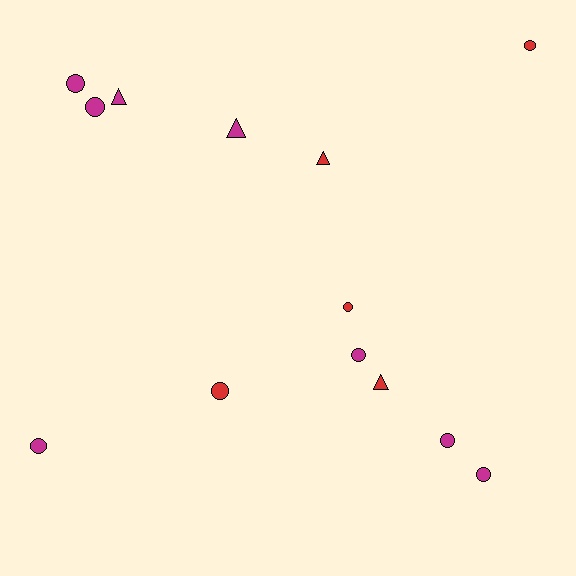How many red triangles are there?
There are 2 red triangles.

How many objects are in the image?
There are 13 objects.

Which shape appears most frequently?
Circle, with 9 objects.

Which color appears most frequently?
Magenta, with 8 objects.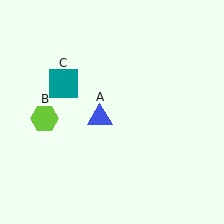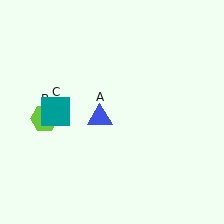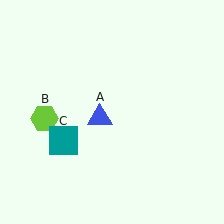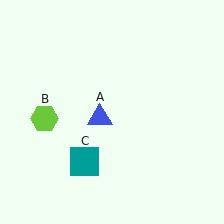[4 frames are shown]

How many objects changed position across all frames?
1 object changed position: teal square (object C).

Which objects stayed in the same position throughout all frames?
Blue triangle (object A) and lime hexagon (object B) remained stationary.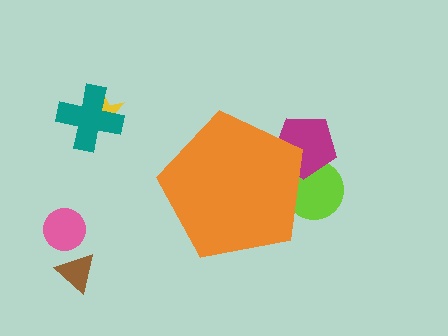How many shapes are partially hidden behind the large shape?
2 shapes are partially hidden.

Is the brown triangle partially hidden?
No, the brown triangle is fully visible.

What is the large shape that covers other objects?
An orange pentagon.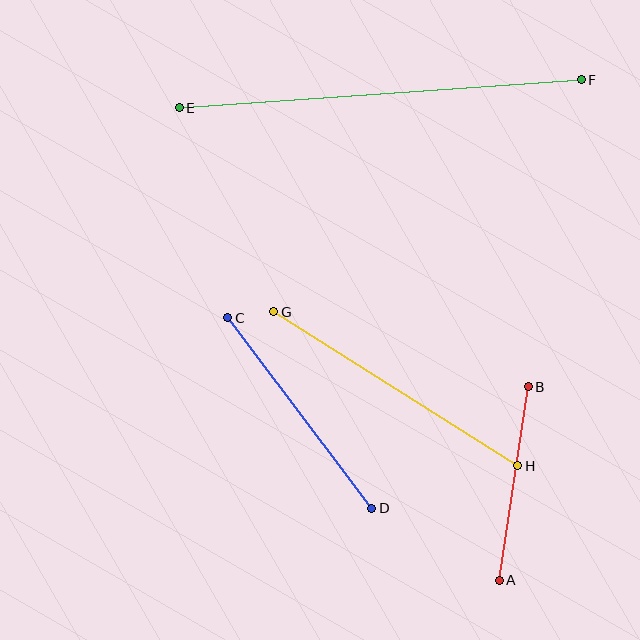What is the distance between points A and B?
The distance is approximately 196 pixels.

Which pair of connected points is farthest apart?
Points E and F are farthest apart.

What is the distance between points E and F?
The distance is approximately 403 pixels.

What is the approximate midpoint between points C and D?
The midpoint is at approximately (300, 413) pixels.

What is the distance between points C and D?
The distance is approximately 239 pixels.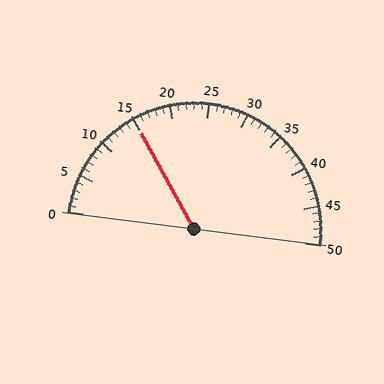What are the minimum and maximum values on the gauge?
The gauge ranges from 0 to 50.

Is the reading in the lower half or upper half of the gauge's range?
The reading is in the lower half of the range (0 to 50).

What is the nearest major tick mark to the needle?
The nearest major tick mark is 15.